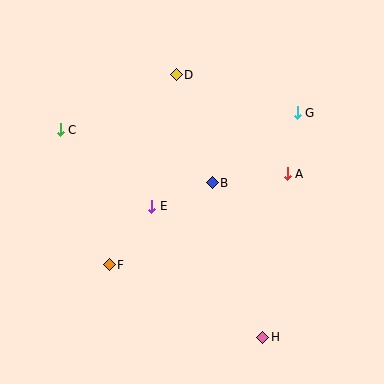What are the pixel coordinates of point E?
Point E is at (152, 206).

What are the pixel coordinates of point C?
Point C is at (60, 130).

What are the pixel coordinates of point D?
Point D is at (176, 75).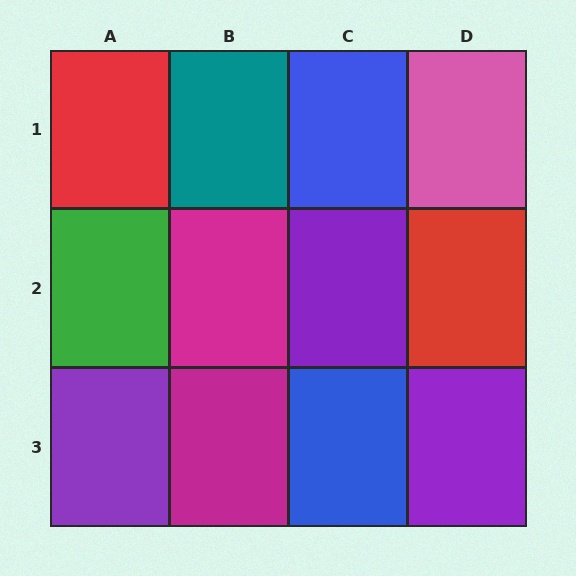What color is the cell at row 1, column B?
Teal.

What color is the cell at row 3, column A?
Purple.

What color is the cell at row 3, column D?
Purple.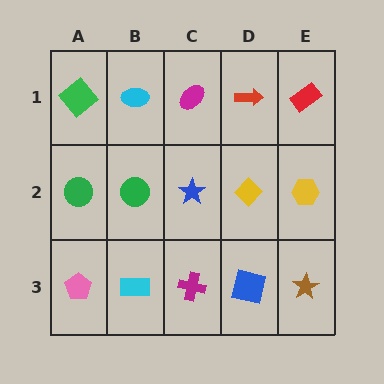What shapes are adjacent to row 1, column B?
A green circle (row 2, column B), a green diamond (row 1, column A), a magenta ellipse (row 1, column C).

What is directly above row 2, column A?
A green diamond.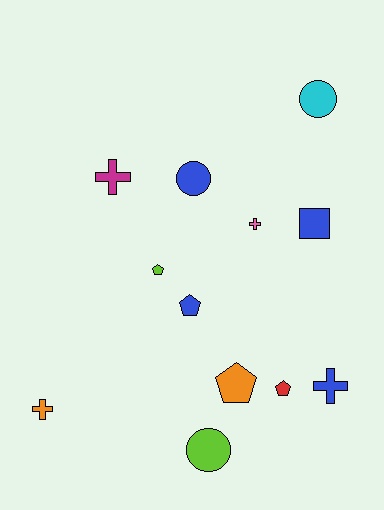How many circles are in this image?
There are 3 circles.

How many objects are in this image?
There are 12 objects.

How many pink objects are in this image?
There is 1 pink object.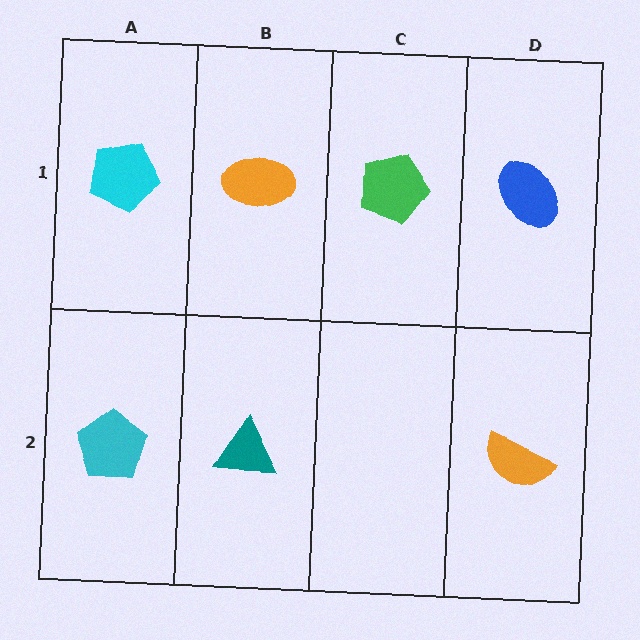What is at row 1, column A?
A cyan pentagon.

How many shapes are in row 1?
4 shapes.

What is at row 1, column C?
A green pentagon.